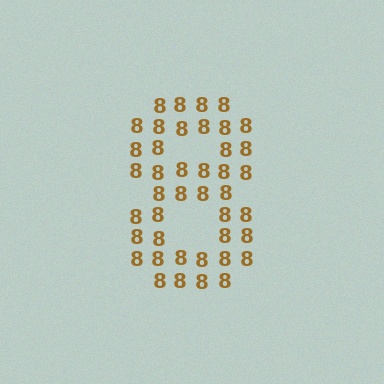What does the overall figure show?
The overall figure shows the digit 8.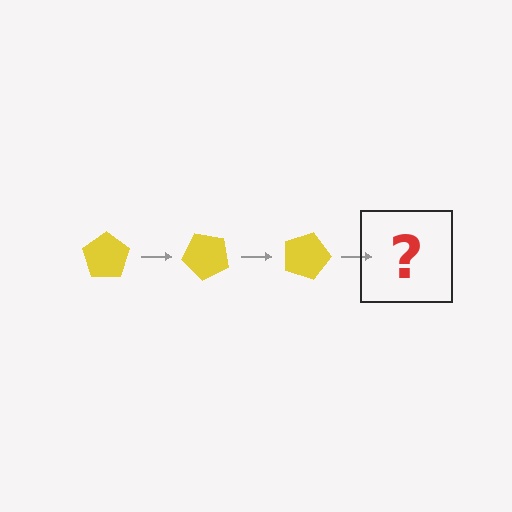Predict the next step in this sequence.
The next step is a yellow pentagon rotated 135 degrees.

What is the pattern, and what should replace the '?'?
The pattern is that the pentagon rotates 45 degrees each step. The '?' should be a yellow pentagon rotated 135 degrees.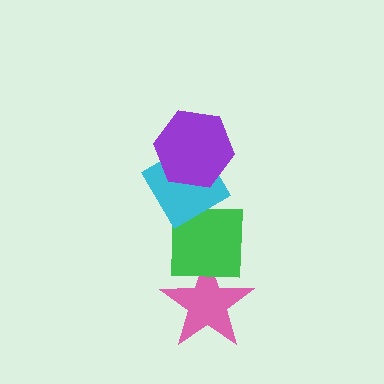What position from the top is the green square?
The green square is 3rd from the top.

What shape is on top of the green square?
The cyan diamond is on top of the green square.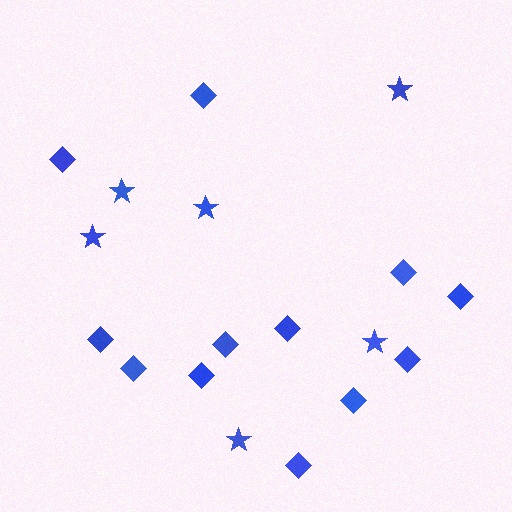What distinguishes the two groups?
There are 2 groups: one group of stars (6) and one group of diamonds (12).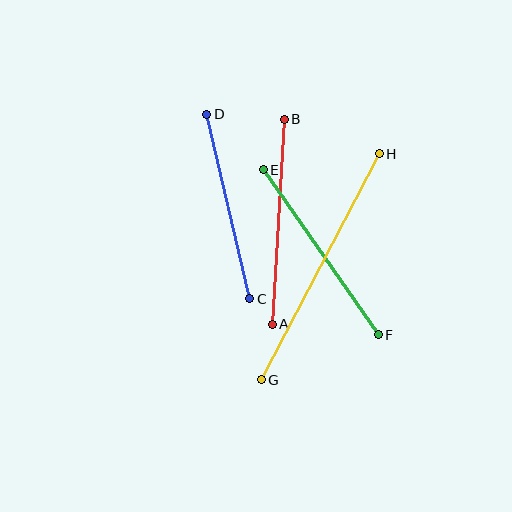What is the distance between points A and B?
The distance is approximately 206 pixels.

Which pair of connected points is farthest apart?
Points G and H are farthest apart.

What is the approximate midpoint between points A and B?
The midpoint is at approximately (278, 222) pixels.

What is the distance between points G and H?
The distance is approximately 255 pixels.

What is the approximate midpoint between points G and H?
The midpoint is at approximately (320, 267) pixels.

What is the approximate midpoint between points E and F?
The midpoint is at approximately (321, 252) pixels.